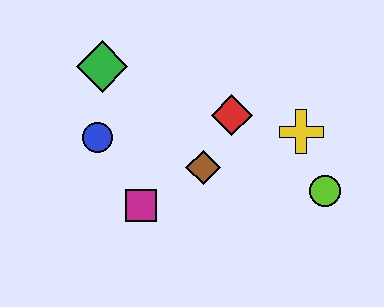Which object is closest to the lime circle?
The yellow cross is closest to the lime circle.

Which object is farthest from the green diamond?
The lime circle is farthest from the green diamond.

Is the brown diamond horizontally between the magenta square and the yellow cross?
Yes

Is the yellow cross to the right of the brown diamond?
Yes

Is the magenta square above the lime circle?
No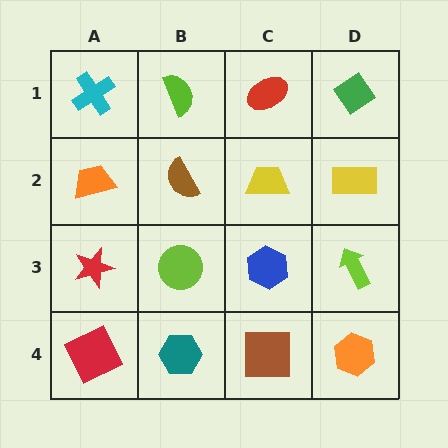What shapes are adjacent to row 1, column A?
An orange trapezoid (row 2, column A), a lime semicircle (row 1, column B).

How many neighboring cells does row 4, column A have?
2.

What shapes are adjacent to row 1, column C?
A yellow trapezoid (row 2, column C), a lime semicircle (row 1, column B), a green diamond (row 1, column D).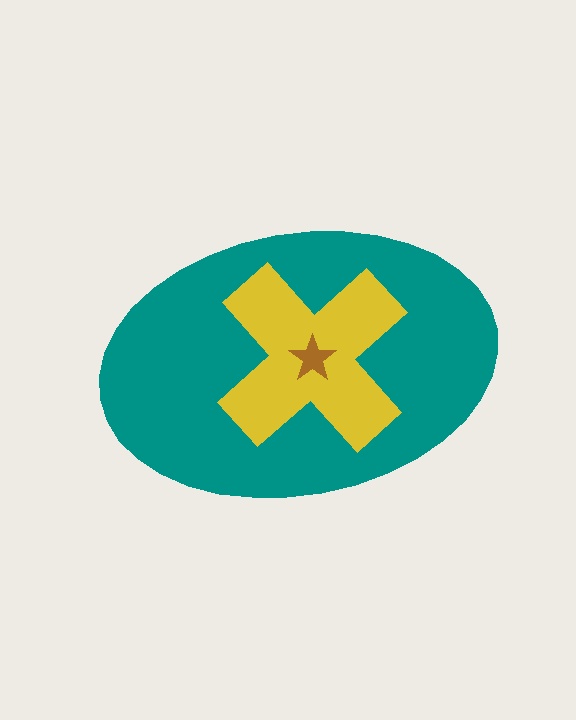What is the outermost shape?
The teal ellipse.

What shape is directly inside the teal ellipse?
The yellow cross.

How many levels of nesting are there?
3.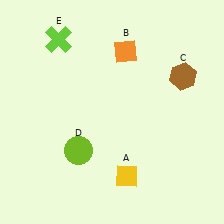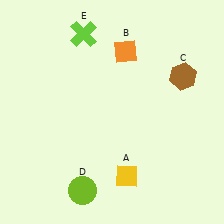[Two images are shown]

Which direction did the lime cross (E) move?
The lime cross (E) moved right.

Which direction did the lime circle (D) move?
The lime circle (D) moved down.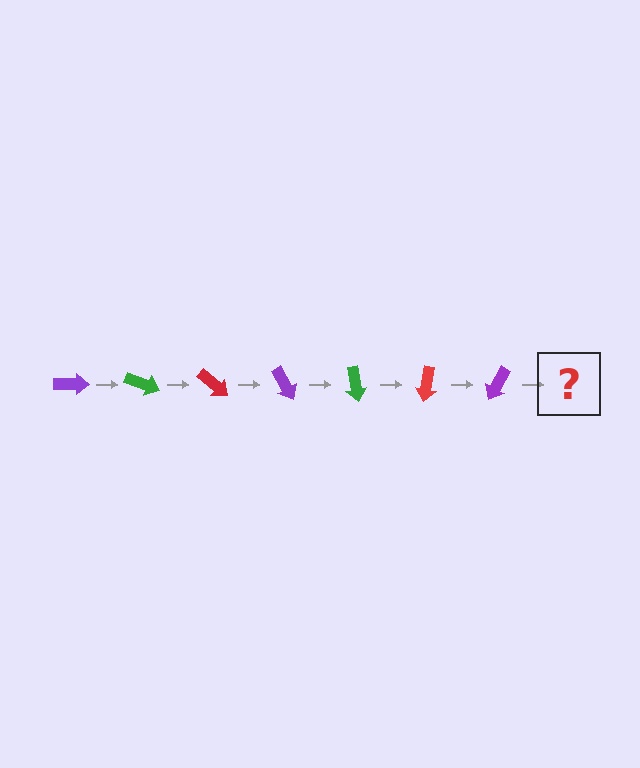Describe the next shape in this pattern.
It should be a green arrow, rotated 140 degrees from the start.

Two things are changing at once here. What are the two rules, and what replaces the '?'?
The two rules are that it rotates 20 degrees each step and the color cycles through purple, green, and red. The '?' should be a green arrow, rotated 140 degrees from the start.